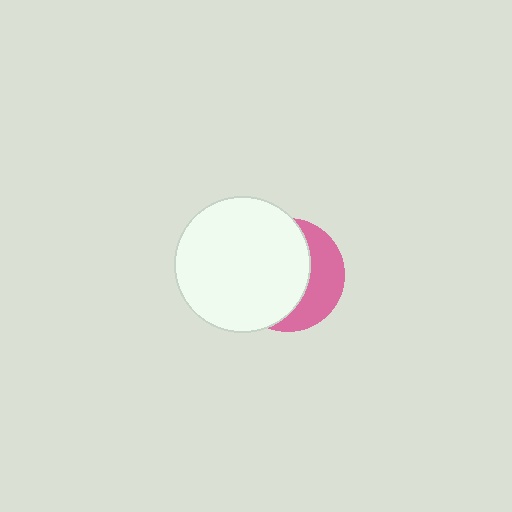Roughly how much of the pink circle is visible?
A small part of it is visible (roughly 36%).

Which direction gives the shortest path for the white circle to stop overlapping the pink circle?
Moving left gives the shortest separation.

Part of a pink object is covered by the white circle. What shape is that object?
It is a circle.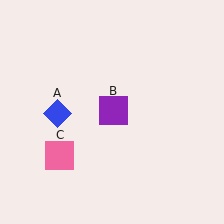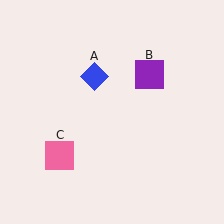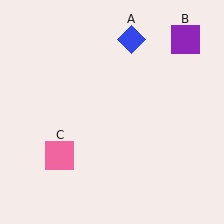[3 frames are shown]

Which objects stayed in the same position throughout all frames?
Pink square (object C) remained stationary.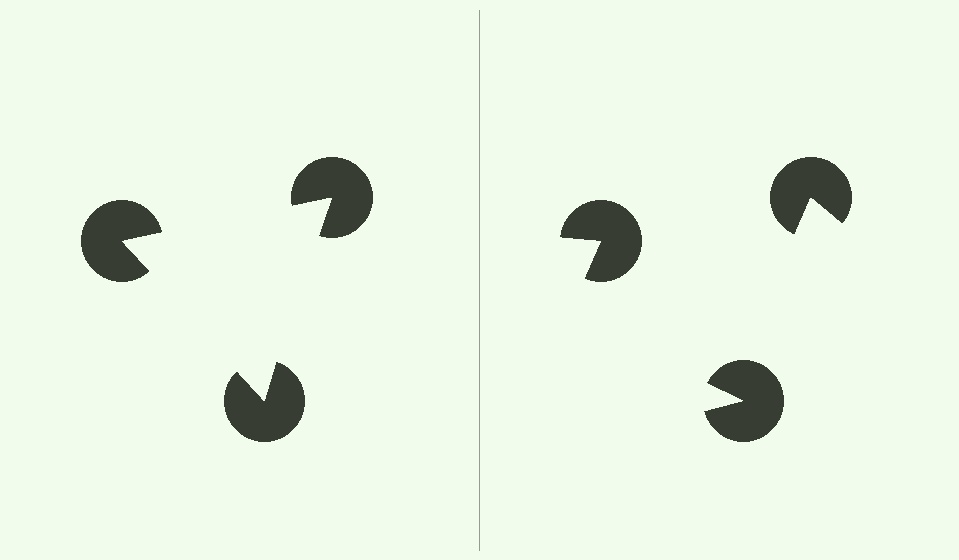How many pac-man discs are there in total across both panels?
6 — 3 on each side.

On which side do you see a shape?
An illusory triangle appears on the left side. On the right side the wedge cuts are rotated, so no coherent shape forms.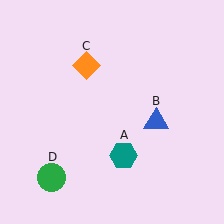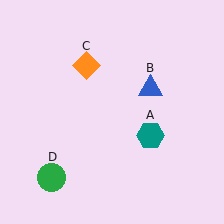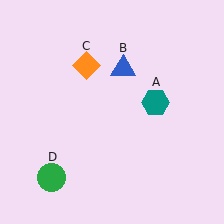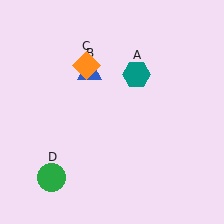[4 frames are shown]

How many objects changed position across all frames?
2 objects changed position: teal hexagon (object A), blue triangle (object B).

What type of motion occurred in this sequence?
The teal hexagon (object A), blue triangle (object B) rotated counterclockwise around the center of the scene.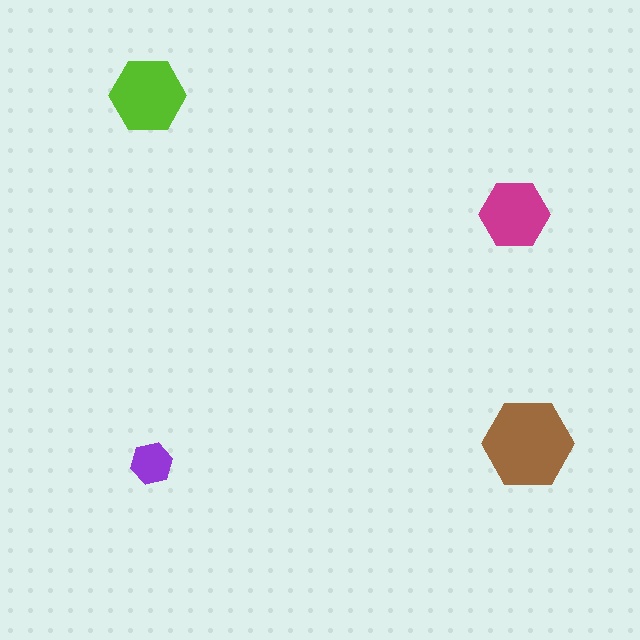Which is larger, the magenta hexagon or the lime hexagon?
The lime one.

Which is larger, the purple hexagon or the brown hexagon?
The brown one.